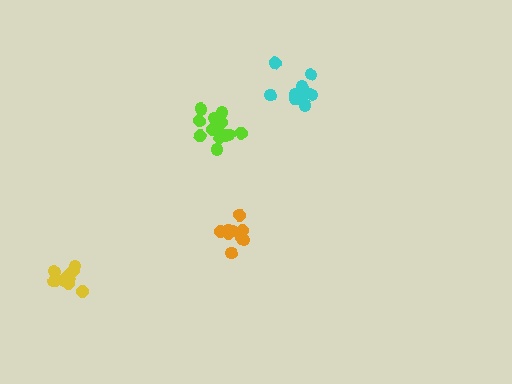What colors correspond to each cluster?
The clusters are colored: orange, lime, cyan, yellow.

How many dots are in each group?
Group 1: 9 dots, Group 2: 13 dots, Group 3: 12 dots, Group 4: 11 dots (45 total).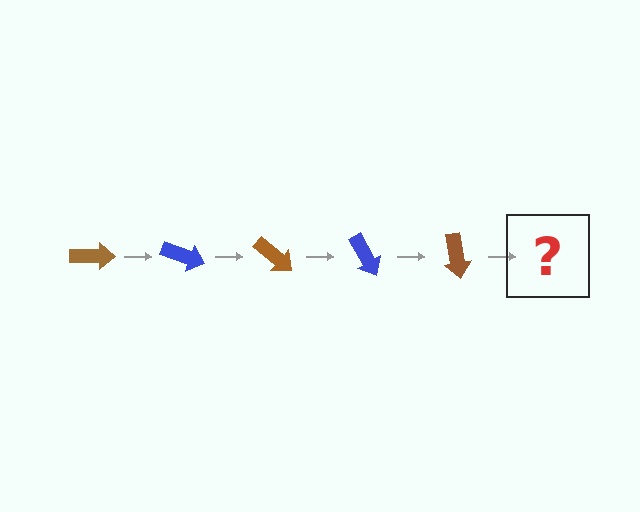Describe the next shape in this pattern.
It should be a blue arrow, rotated 100 degrees from the start.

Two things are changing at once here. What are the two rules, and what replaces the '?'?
The two rules are that it rotates 20 degrees each step and the color cycles through brown and blue. The '?' should be a blue arrow, rotated 100 degrees from the start.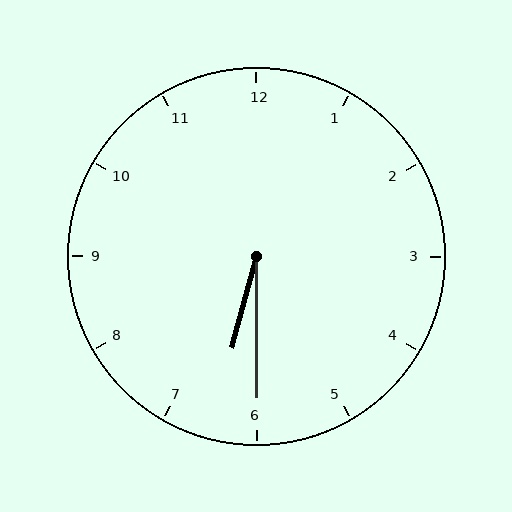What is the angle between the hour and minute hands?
Approximately 15 degrees.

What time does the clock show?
6:30.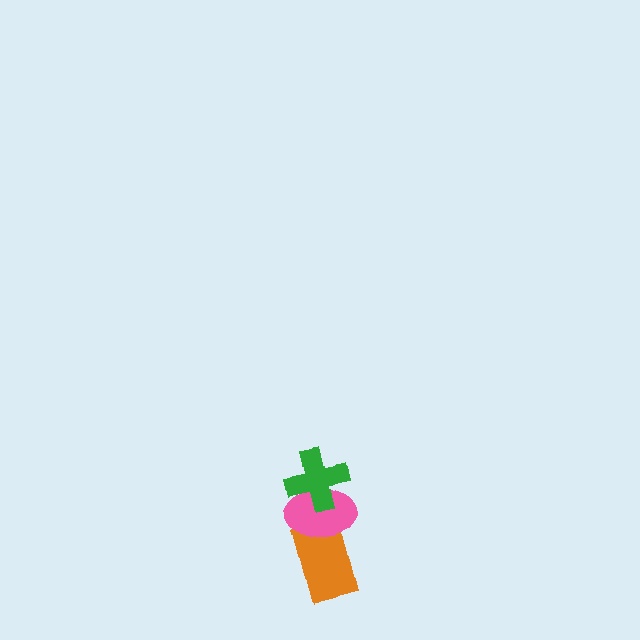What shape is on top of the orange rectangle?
The pink ellipse is on top of the orange rectangle.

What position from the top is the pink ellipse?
The pink ellipse is 2nd from the top.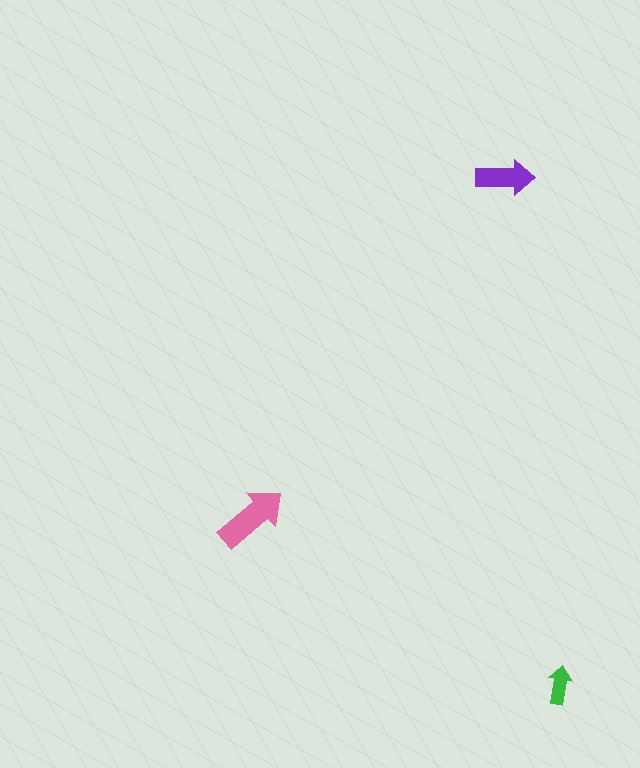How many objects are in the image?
There are 3 objects in the image.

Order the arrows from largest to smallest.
the pink one, the purple one, the green one.